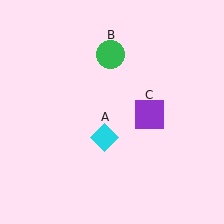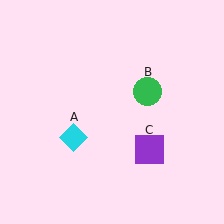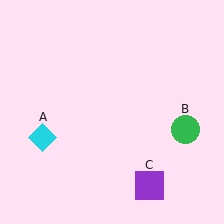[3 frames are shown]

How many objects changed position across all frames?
3 objects changed position: cyan diamond (object A), green circle (object B), purple square (object C).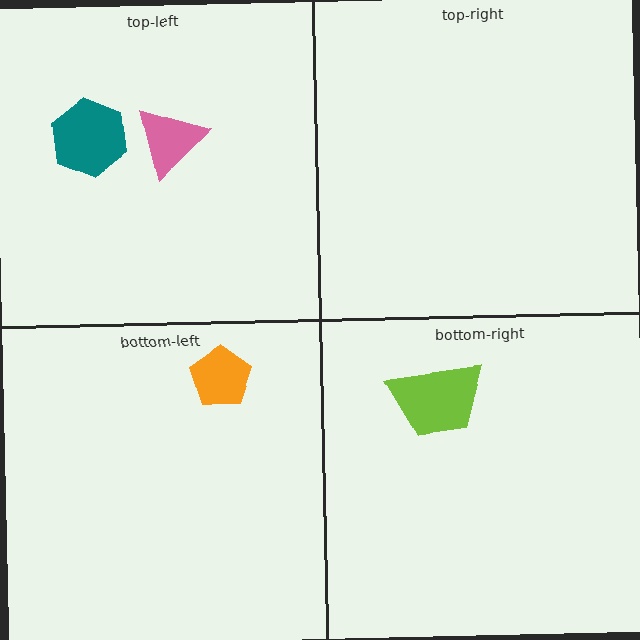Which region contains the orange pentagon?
The bottom-left region.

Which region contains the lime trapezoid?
The bottom-right region.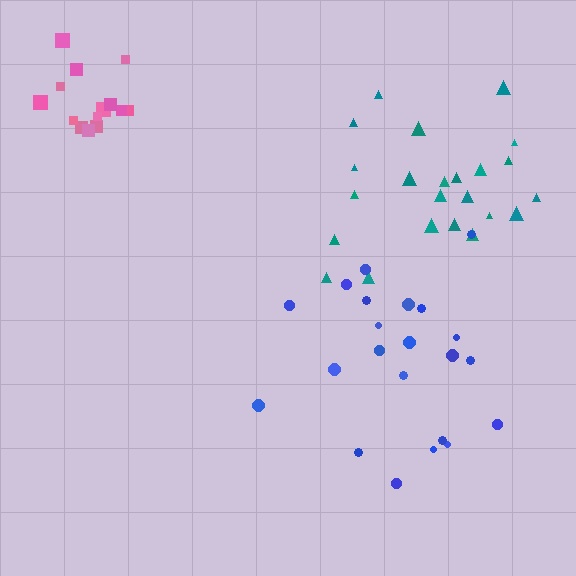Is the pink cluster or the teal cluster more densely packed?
Teal.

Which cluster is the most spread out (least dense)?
Blue.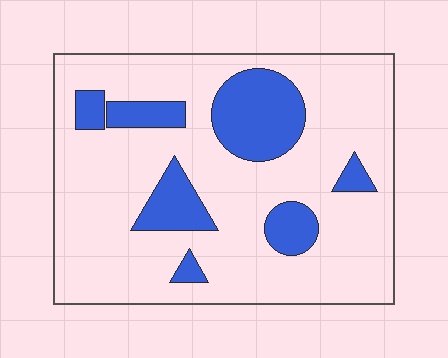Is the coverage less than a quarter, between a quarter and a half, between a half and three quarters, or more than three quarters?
Less than a quarter.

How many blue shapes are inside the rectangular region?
7.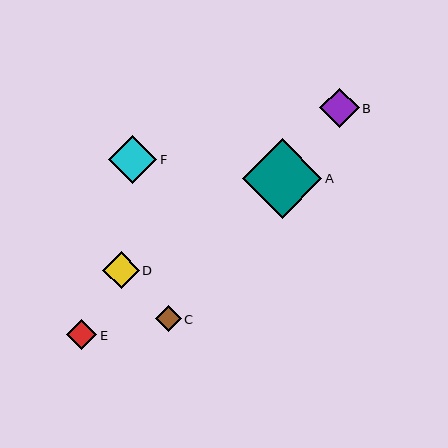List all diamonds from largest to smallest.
From largest to smallest: A, F, B, D, E, C.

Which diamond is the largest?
Diamond A is the largest with a size of approximately 80 pixels.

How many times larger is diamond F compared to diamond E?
Diamond F is approximately 1.6 times the size of diamond E.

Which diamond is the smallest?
Diamond C is the smallest with a size of approximately 26 pixels.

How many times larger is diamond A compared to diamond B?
Diamond A is approximately 2.0 times the size of diamond B.